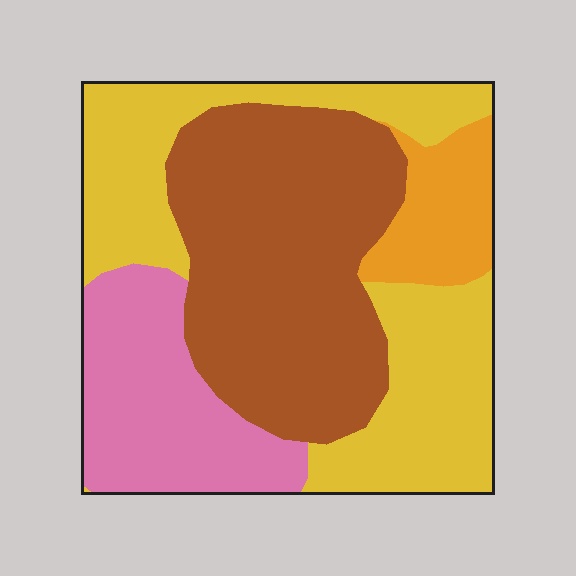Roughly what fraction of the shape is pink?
Pink takes up between a sixth and a third of the shape.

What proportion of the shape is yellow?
Yellow covers about 35% of the shape.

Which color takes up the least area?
Orange, at roughly 10%.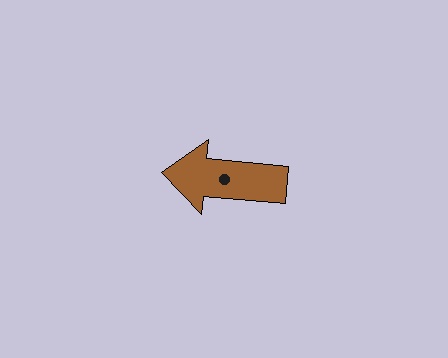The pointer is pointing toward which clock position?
Roughly 9 o'clock.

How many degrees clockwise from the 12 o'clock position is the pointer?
Approximately 276 degrees.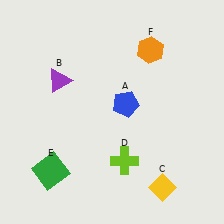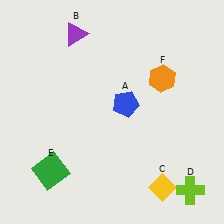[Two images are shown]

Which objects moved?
The objects that moved are: the purple triangle (B), the lime cross (D), the orange hexagon (F).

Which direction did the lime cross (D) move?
The lime cross (D) moved right.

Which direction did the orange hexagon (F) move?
The orange hexagon (F) moved down.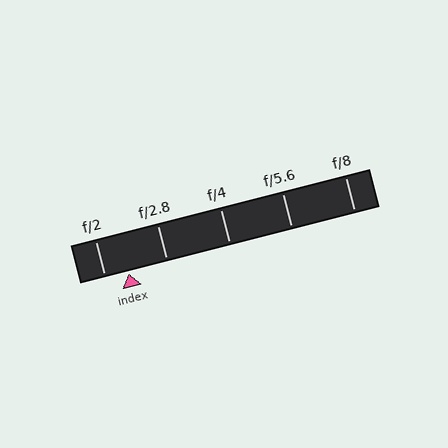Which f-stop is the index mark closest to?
The index mark is closest to f/2.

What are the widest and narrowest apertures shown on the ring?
The widest aperture shown is f/2 and the narrowest is f/8.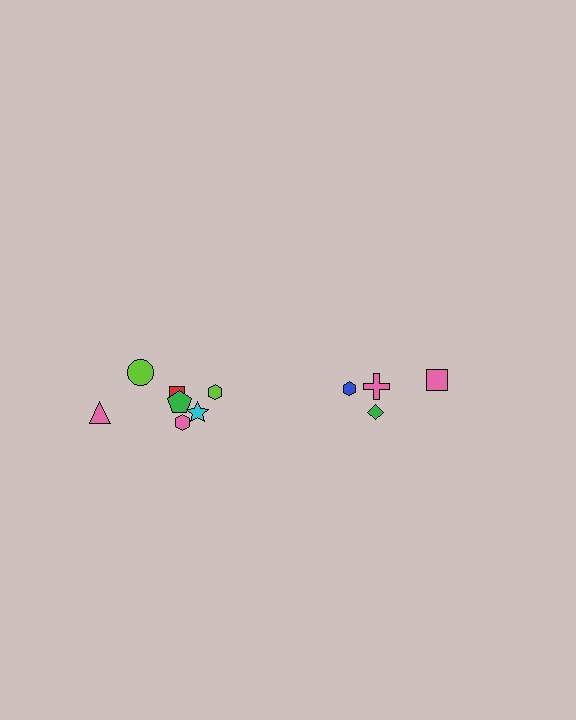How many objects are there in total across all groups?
There are 11 objects.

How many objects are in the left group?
There are 7 objects.